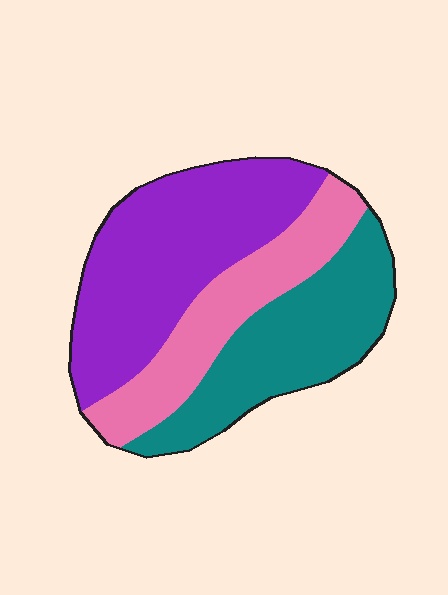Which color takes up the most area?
Purple, at roughly 45%.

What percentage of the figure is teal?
Teal covers 32% of the figure.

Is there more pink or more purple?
Purple.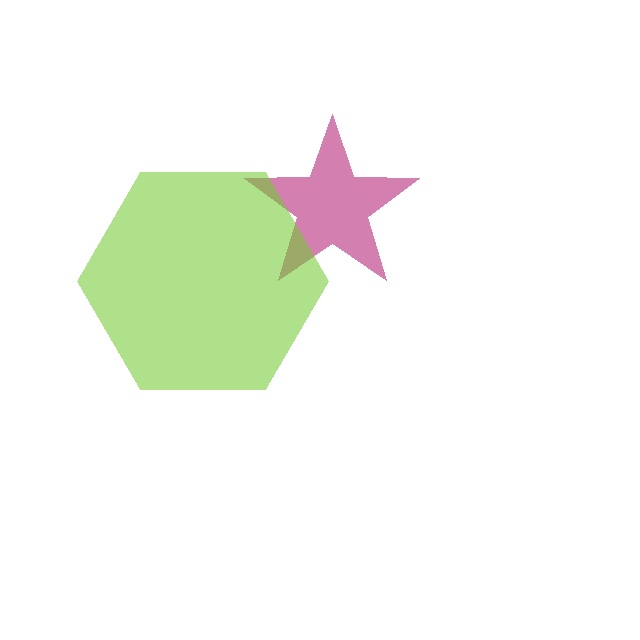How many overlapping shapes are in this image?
There are 2 overlapping shapes in the image.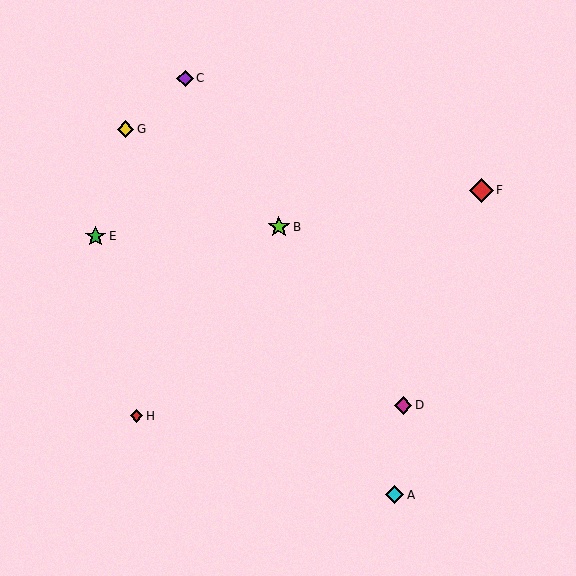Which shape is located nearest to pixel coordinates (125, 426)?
The red diamond (labeled H) at (137, 416) is nearest to that location.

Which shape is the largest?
The red diamond (labeled F) is the largest.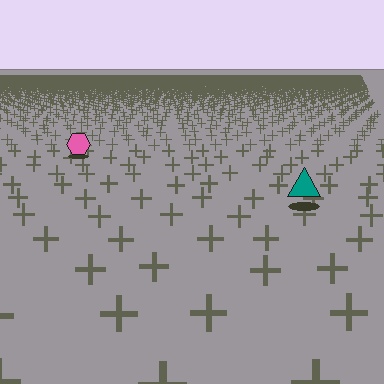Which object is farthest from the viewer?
The pink hexagon is farthest from the viewer. It appears smaller and the ground texture around it is denser.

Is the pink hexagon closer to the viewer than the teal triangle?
No. The teal triangle is closer — you can tell from the texture gradient: the ground texture is coarser near it.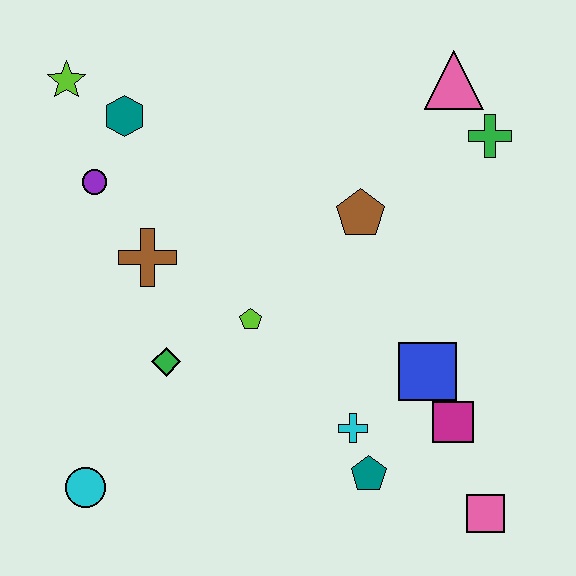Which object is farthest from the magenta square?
The lime star is farthest from the magenta square.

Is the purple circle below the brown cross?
No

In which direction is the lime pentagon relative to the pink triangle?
The lime pentagon is below the pink triangle.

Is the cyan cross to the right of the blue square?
No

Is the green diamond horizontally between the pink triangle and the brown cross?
Yes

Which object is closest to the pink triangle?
The green cross is closest to the pink triangle.